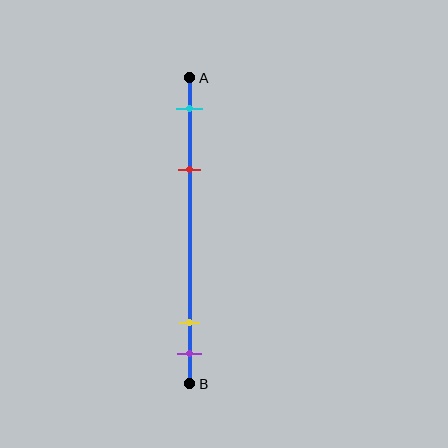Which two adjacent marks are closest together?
The yellow and purple marks are the closest adjacent pair.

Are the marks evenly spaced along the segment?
No, the marks are not evenly spaced.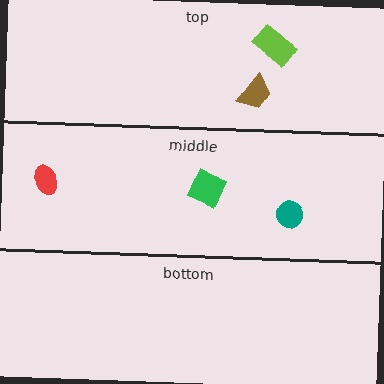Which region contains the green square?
The middle region.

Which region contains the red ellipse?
The middle region.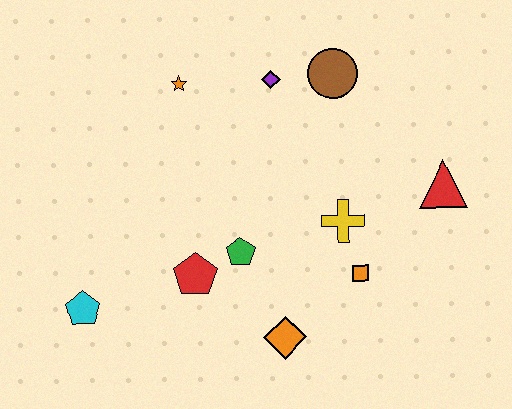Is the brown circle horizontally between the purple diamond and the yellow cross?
Yes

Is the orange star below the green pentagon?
No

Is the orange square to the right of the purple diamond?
Yes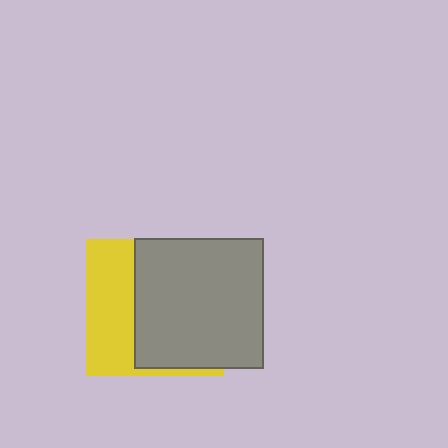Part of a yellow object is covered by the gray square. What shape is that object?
It is a square.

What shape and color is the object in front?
The object in front is a gray square.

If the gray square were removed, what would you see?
You would see the complete yellow square.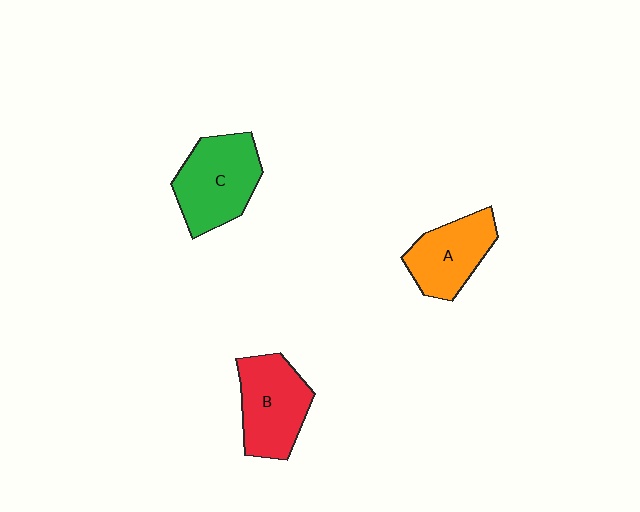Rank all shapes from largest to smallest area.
From largest to smallest: C (green), B (red), A (orange).